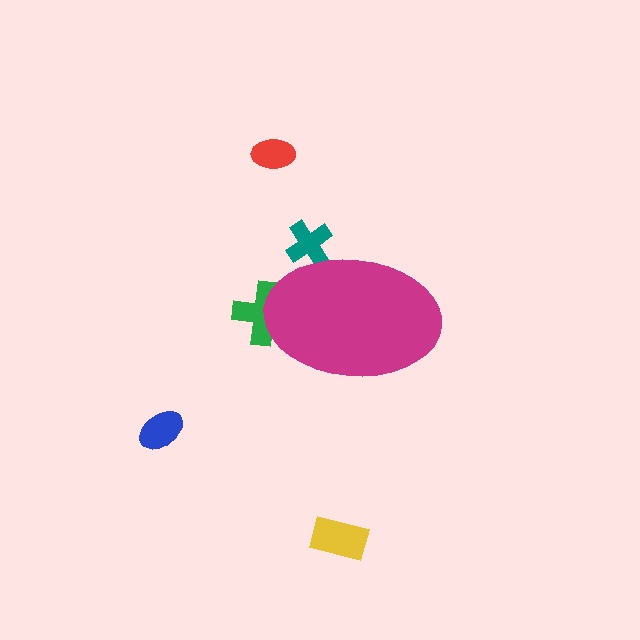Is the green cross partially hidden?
Yes, the green cross is partially hidden behind the magenta ellipse.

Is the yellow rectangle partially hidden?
No, the yellow rectangle is fully visible.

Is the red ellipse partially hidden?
No, the red ellipse is fully visible.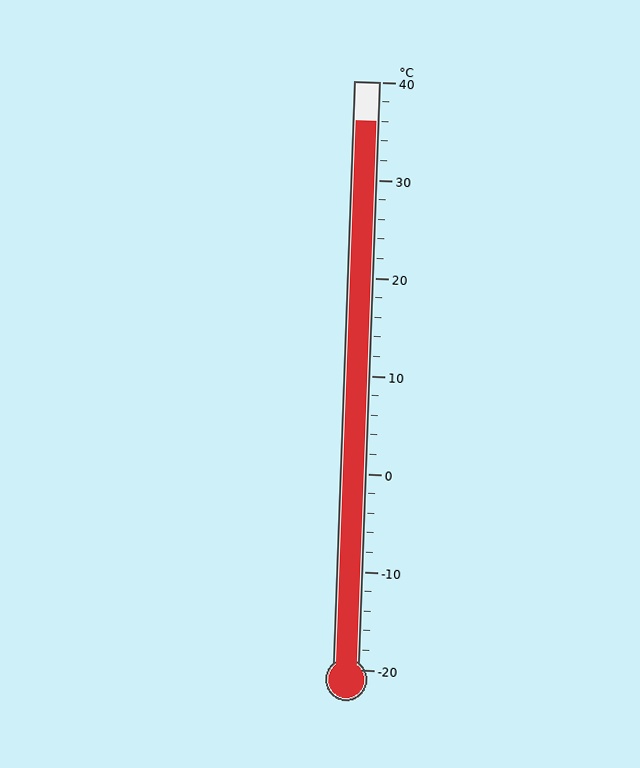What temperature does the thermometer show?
The thermometer shows approximately 36°C.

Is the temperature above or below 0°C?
The temperature is above 0°C.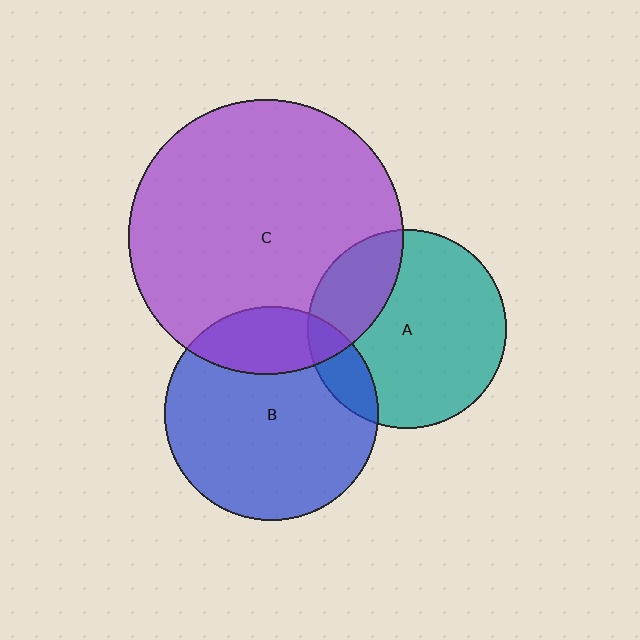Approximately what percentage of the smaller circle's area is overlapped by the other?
Approximately 20%.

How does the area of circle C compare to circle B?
Approximately 1.7 times.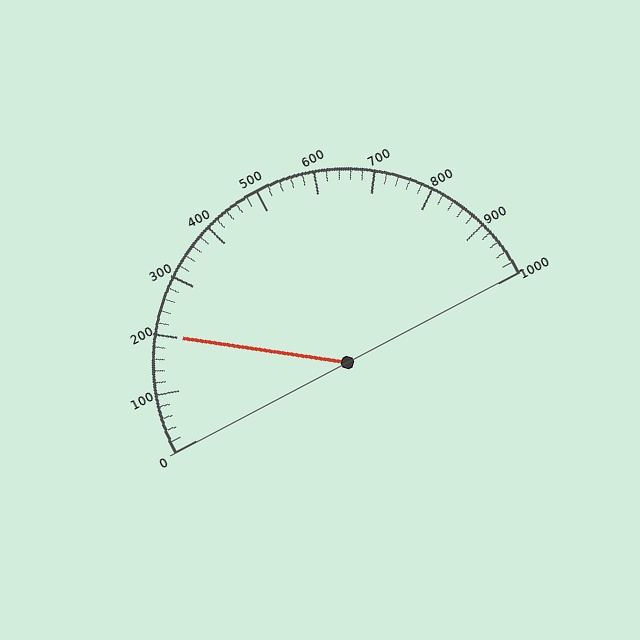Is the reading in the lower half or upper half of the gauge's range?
The reading is in the lower half of the range (0 to 1000).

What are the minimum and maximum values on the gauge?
The gauge ranges from 0 to 1000.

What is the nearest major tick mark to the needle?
The nearest major tick mark is 200.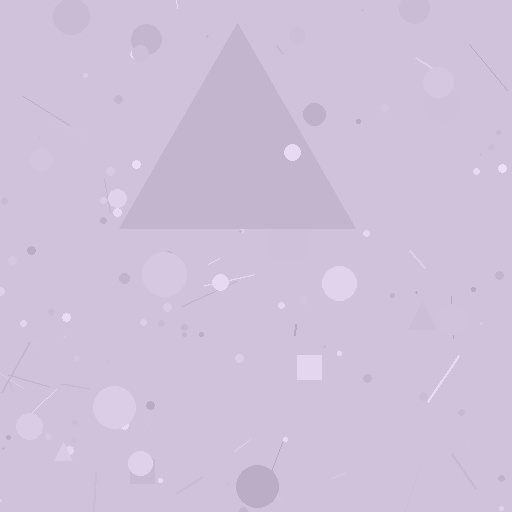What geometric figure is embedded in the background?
A triangle is embedded in the background.